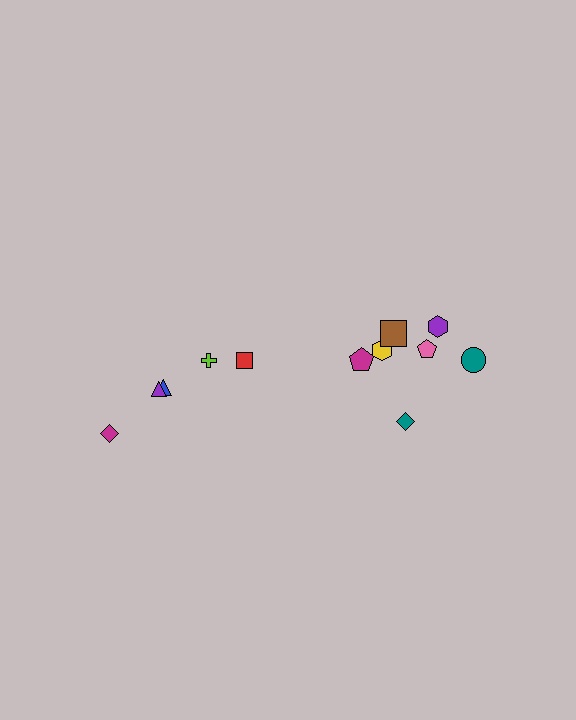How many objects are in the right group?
There are 7 objects.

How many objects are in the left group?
There are 5 objects.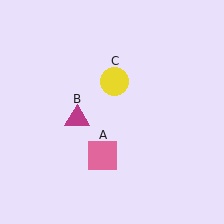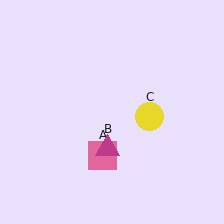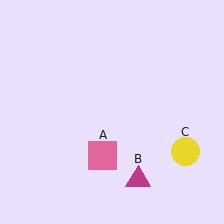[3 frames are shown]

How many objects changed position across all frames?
2 objects changed position: magenta triangle (object B), yellow circle (object C).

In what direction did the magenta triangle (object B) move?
The magenta triangle (object B) moved down and to the right.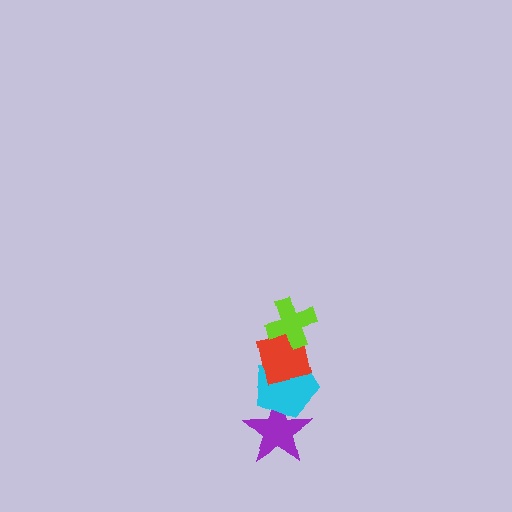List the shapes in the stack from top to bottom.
From top to bottom: the lime cross, the red square, the cyan pentagon, the purple star.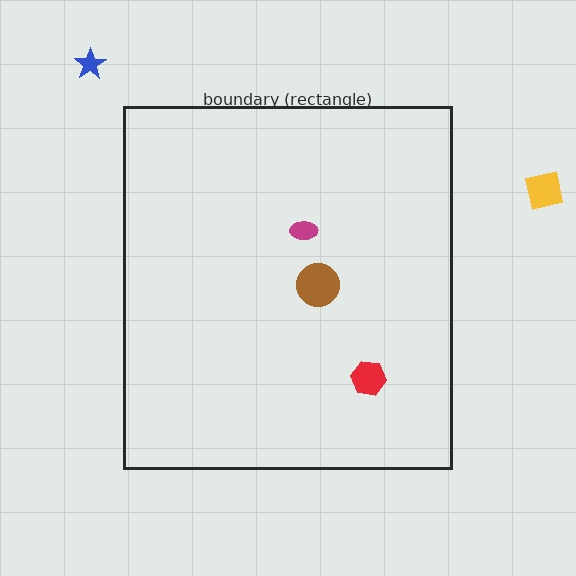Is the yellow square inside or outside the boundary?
Outside.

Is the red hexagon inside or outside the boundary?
Inside.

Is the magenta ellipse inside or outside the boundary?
Inside.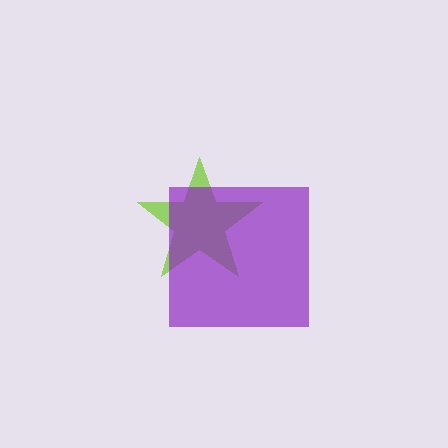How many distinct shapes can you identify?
There are 2 distinct shapes: a lime star, a purple square.